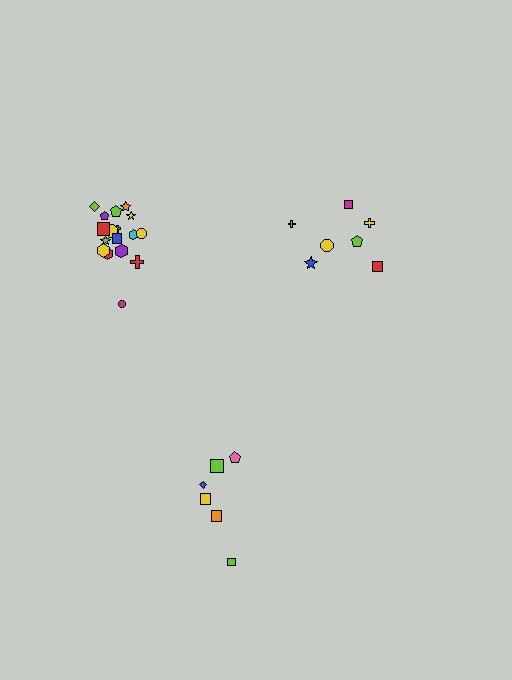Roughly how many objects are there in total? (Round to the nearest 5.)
Roughly 30 objects in total.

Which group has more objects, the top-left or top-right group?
The top-left group.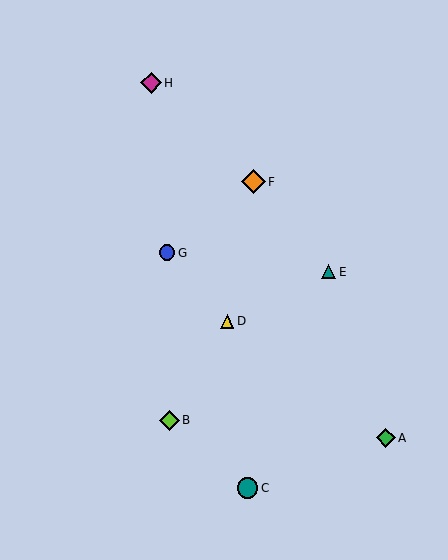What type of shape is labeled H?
Shape H is a magenta diamond.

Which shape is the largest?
The orange diamond (labeled F) is the largest.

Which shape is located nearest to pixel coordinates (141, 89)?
The magenta diamond (labeled H) at (151, 83) is nearest to that location.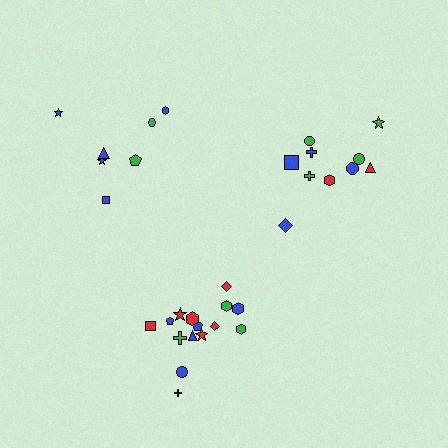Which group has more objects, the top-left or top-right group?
The top-right group.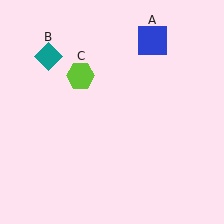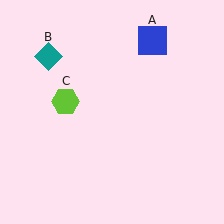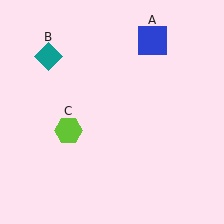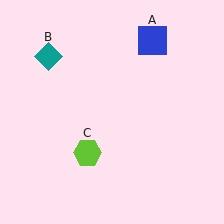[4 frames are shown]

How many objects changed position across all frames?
1 object changed position: lime hexagon (object C).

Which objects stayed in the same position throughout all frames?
Blue square (object A) and teal diamond (object B) remained stationary.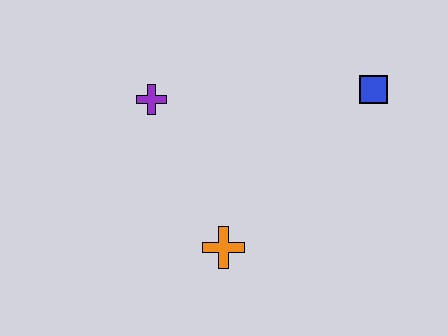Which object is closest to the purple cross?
The orange cross is closest to the purple cross.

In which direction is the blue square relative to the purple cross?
The blue square is to the right of the purple cross.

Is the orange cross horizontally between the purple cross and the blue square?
Yes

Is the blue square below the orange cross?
No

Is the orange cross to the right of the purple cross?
Yes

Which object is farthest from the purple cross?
The blue square is farthest from the purple cross.